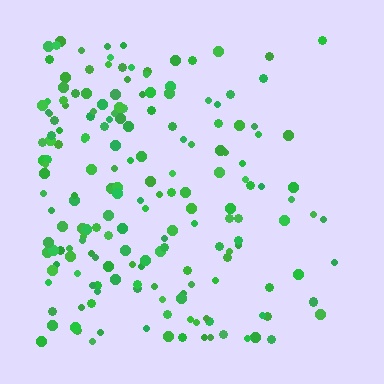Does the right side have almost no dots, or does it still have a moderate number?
Still a moderate number, just noticeably fewer than the left.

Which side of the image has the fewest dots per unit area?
The right.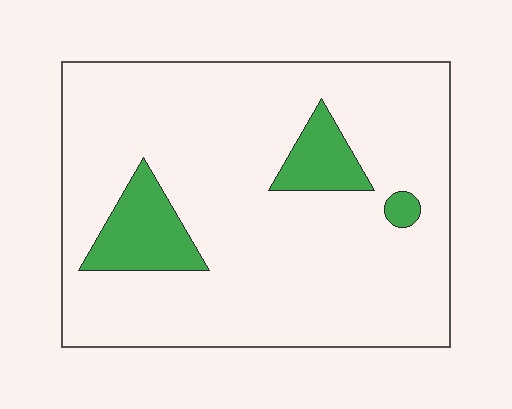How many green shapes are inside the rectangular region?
3.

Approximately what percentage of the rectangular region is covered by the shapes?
Approximately 10%.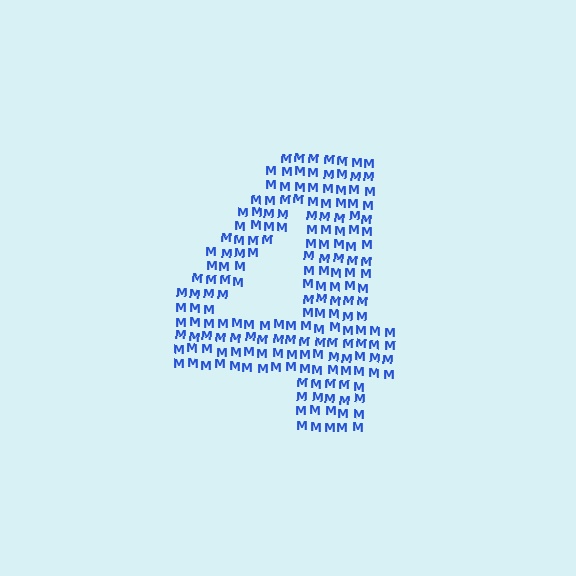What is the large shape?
The large shape is the digit 4.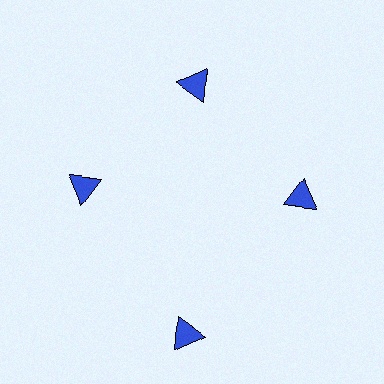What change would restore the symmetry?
The symmetry would be restored by moving it inward, back onto the ring so that all 4 triangles sit at equal angles and equal distance from the center.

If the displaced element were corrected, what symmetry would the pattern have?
It would have 4-fold rotational symmetry — the pattern would map onto itself every 90 degrees.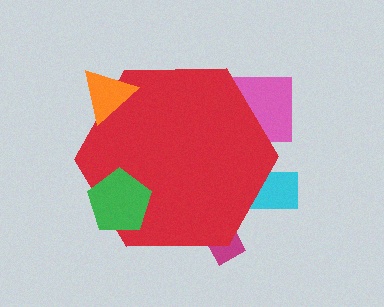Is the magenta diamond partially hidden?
Yes, the magenta diamond is partially hidden behind the red hexagon.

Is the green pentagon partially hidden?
No, the green pentagon is fully visible.